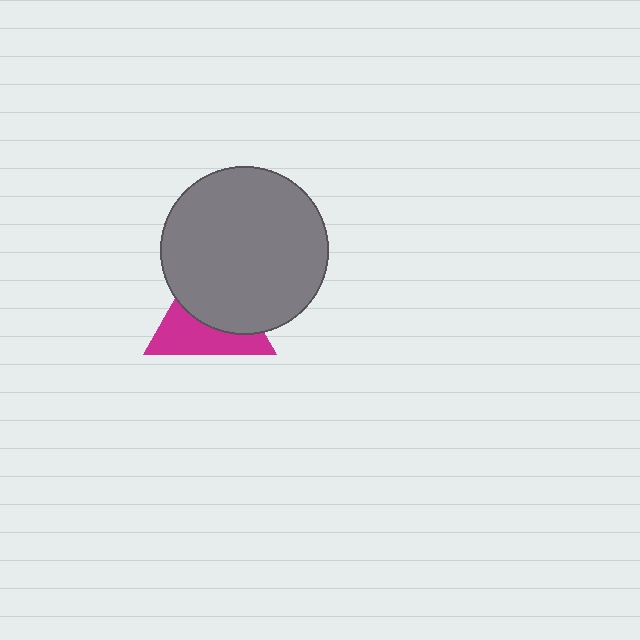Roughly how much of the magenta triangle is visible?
About half of it is visible (roughly 46%).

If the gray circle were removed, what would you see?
You would see the complete magenta triangle.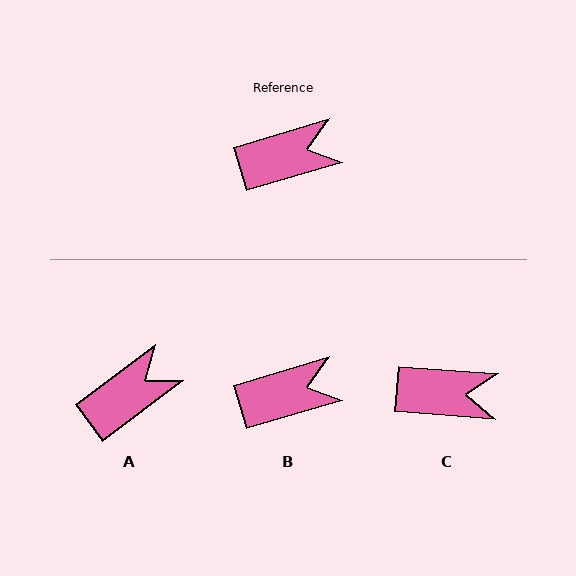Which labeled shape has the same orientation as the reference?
B.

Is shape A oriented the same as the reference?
No, it is off by about 21 degrees.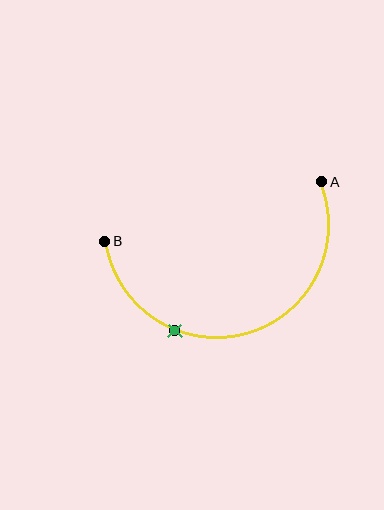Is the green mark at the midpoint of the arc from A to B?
No. The green mark lies on the arc but is closer to endpoint B. The arc midpoint would be at the point on the curve equidistant along the arc from both A and B.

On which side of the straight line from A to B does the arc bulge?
The arc bulges below the straight line connecting A and B.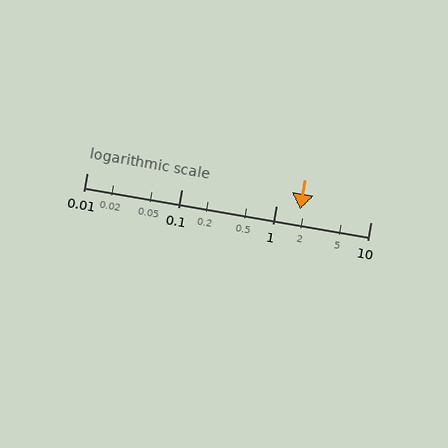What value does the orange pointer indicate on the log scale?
The pointer indicates approximately 1.8.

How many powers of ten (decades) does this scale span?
The scale spans 3 decades, from 0.01 to 10.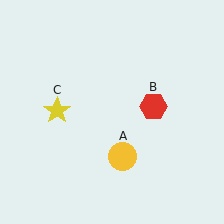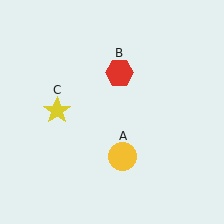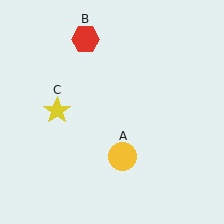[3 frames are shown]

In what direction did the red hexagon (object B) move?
The red hexagon (object B) moved up and to the left.